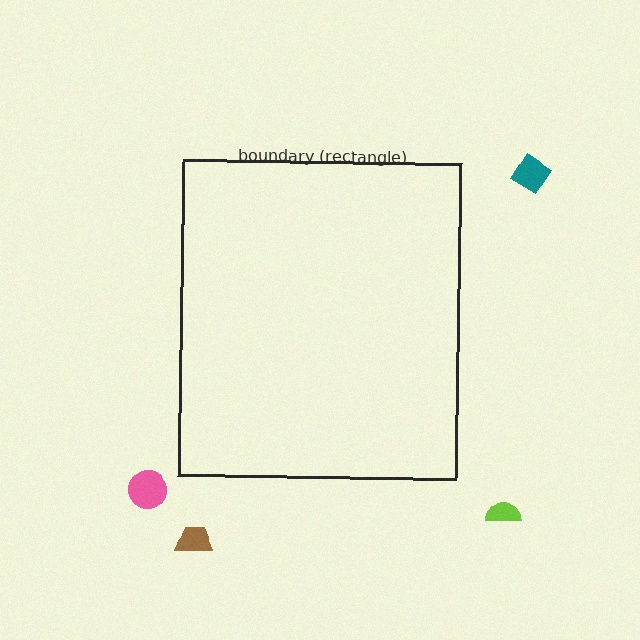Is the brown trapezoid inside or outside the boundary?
Outside.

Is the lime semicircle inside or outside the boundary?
Outside.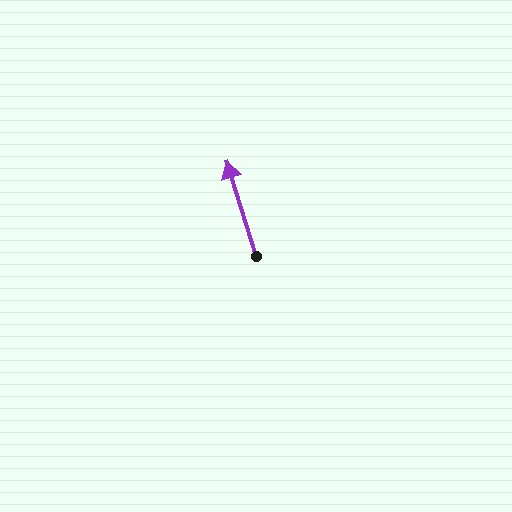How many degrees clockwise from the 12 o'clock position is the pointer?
Approximately 343 degrees.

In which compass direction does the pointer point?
North.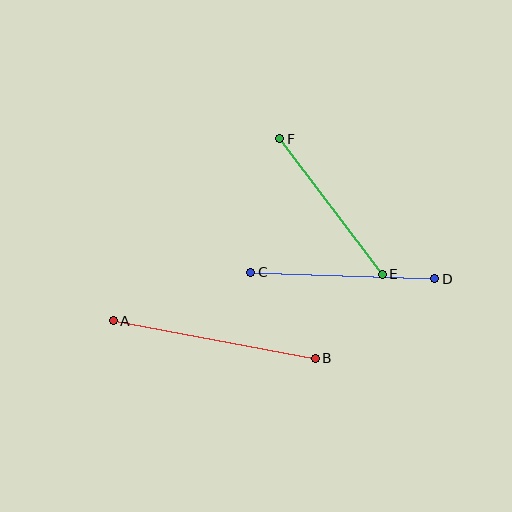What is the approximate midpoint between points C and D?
The midpoint is at approximately (343, 276) pixels.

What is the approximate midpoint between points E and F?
The midpoint is at approximately (331, 206) pixels.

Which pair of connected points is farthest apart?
Points A and B are farthest apart.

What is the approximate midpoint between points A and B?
The midpoint is at approximately (214, 340) pixels.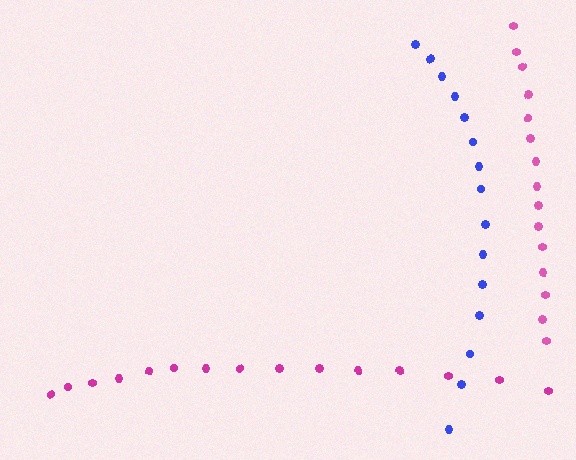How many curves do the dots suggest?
There are 3 distinct paths.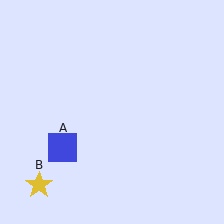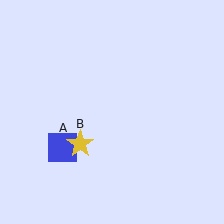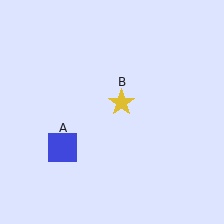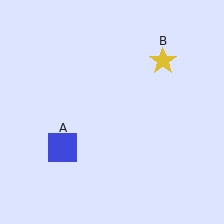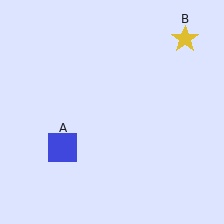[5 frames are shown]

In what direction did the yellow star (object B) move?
The yellow star (object B) moved up and to the right.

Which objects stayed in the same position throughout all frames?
Blue square (object A) remained stationary.